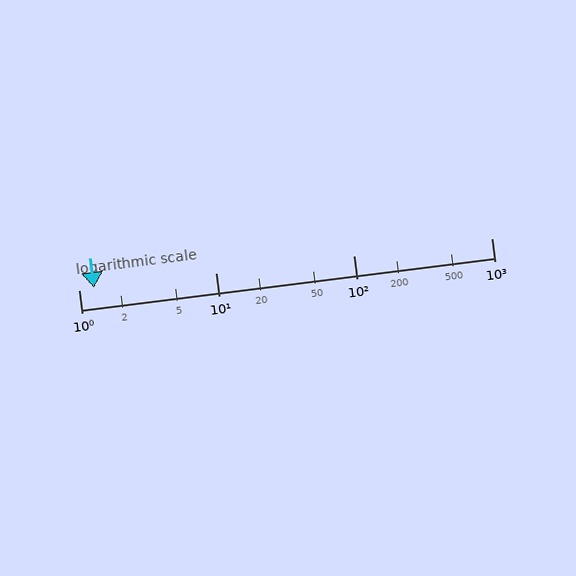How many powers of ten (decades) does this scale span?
The scale spans 3 decades, from 1 to 1000.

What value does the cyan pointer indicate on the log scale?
The pointer indicates approximately 1.3.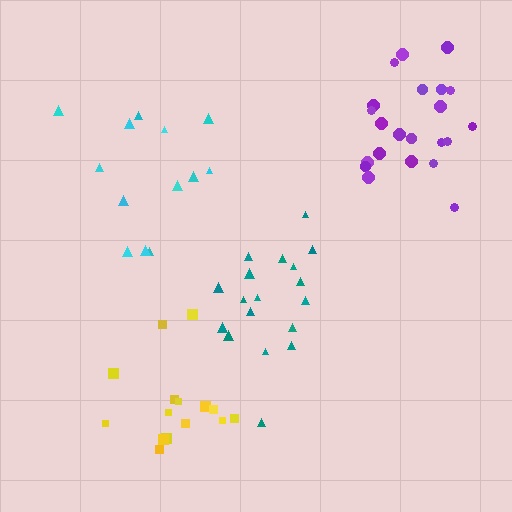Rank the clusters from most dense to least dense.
purple, yellow, teal, cyan.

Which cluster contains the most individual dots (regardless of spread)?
Purple (22).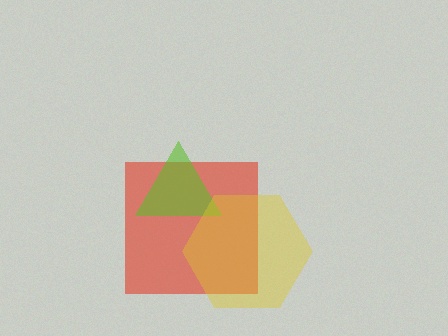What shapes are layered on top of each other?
The layered shapes are: a red square, a lime triangle, a yellow hexagon.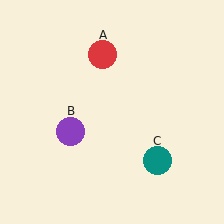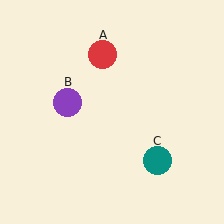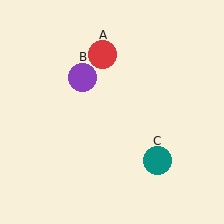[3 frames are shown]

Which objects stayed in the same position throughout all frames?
Red circle (object A) and teal circle (object C) remained stationary.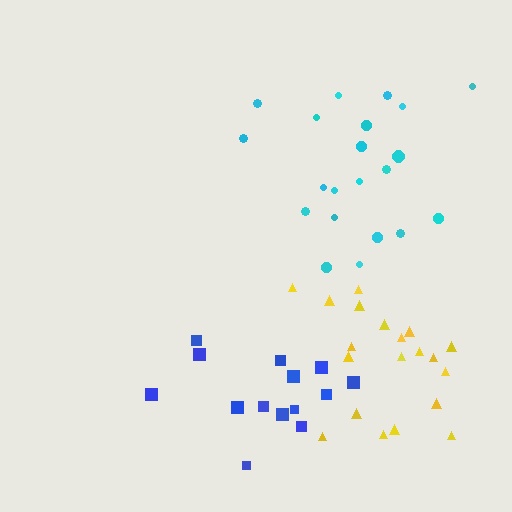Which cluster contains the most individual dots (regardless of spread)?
Cyan (21).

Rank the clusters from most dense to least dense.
cyan, blue, yellow.